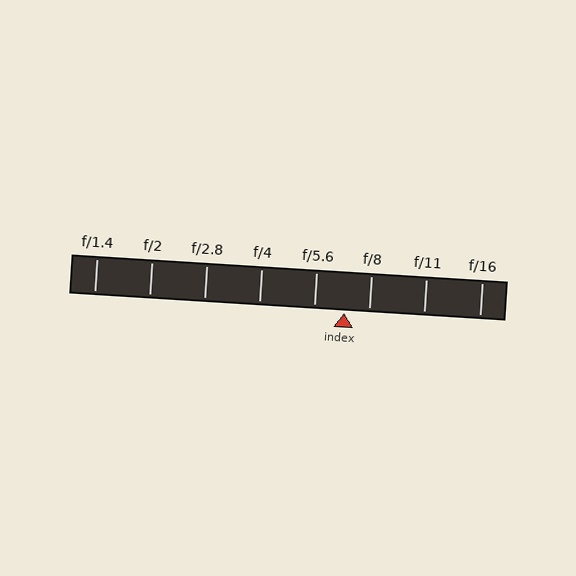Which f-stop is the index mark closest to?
The index mark is closest to f/8.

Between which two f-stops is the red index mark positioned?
The index mark is between f/5.6 and f/8.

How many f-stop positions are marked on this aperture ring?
There are 8 f-stop positions marked.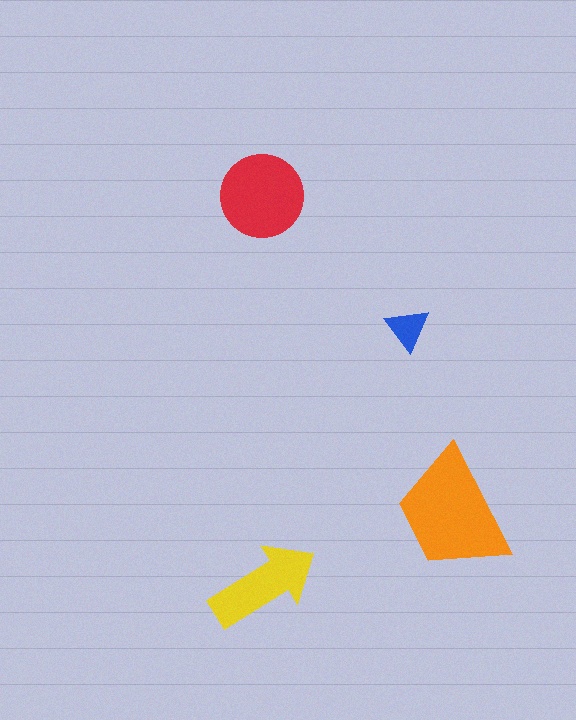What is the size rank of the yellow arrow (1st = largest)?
3rd.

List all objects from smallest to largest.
The blue triangle, the yellow arrow, the red circle, the orange trapezoid.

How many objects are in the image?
There are 4 objects in the image.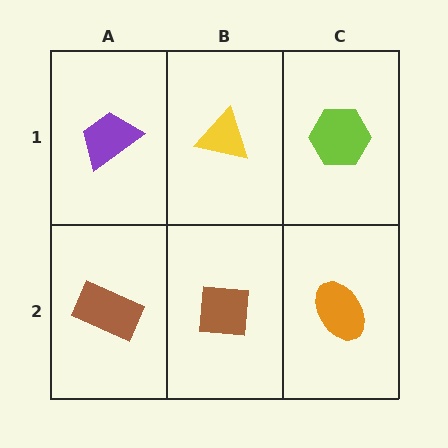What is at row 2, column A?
A brown rectangle.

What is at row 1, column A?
A purple trapezoid.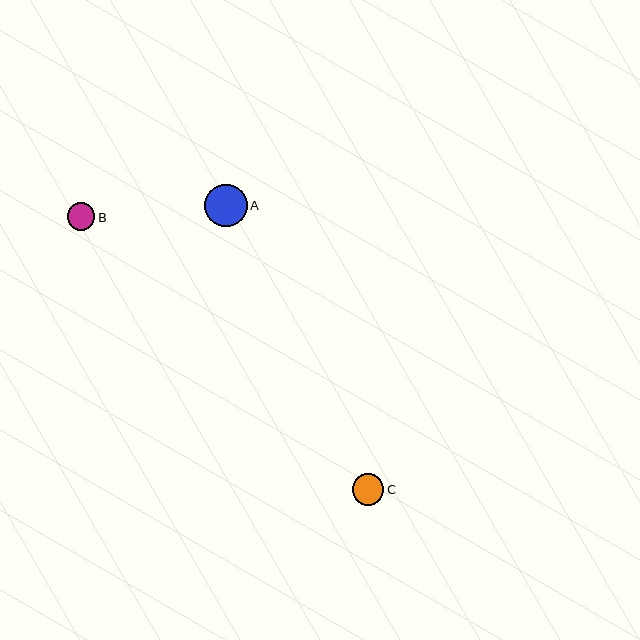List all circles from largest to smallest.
From largest to smallest: A, C, B.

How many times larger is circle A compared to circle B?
Circle A is approximately 1.6 times the size of circle B.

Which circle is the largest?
Circle A is the largest with a size of approximately 43 pixels.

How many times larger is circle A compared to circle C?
Circle A is approximately 1.4 times the size of circle C.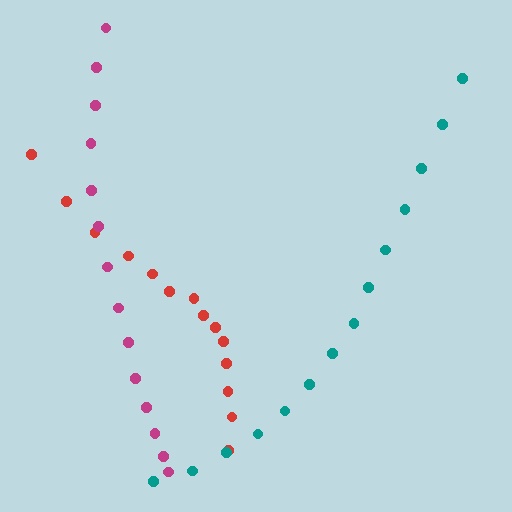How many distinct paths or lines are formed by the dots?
There are 3 distinct paths.